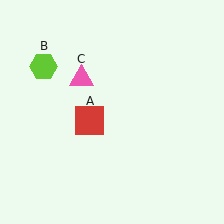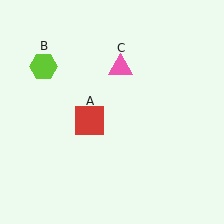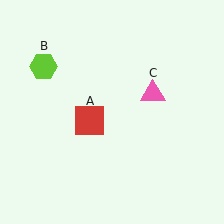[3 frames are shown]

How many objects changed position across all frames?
1 object changed position: pink triangle (object C).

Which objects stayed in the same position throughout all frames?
Red square (object A) and lime hexagon (object B) remained stationary.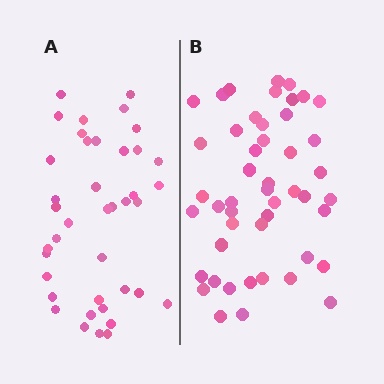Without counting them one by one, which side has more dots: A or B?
Region B (the right region) has more dots.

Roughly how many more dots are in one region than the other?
Region B has roughly 8 or so more dots than region A.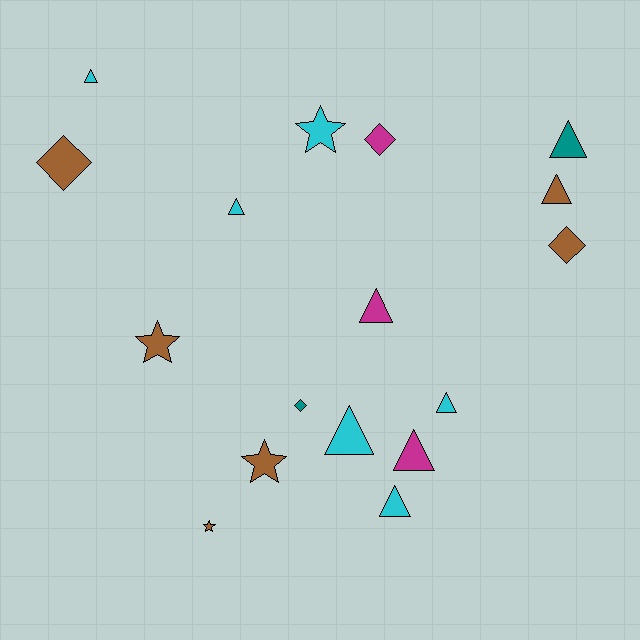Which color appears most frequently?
Cyan, with 6 objects.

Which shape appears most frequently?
Triangle, with 9 objects.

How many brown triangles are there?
There is 1 brown triangle.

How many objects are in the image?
There are 17 objects.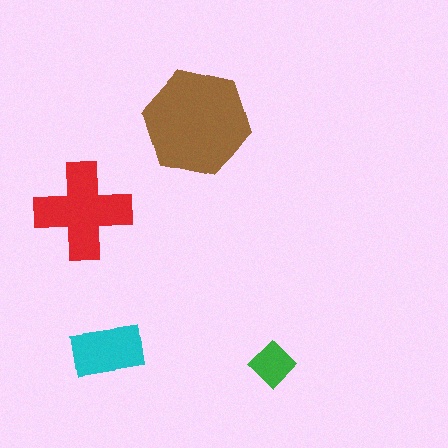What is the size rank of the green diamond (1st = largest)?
4th.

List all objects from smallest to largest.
The green diamond, the cyan rectangle, the red cross, the brown hexagon.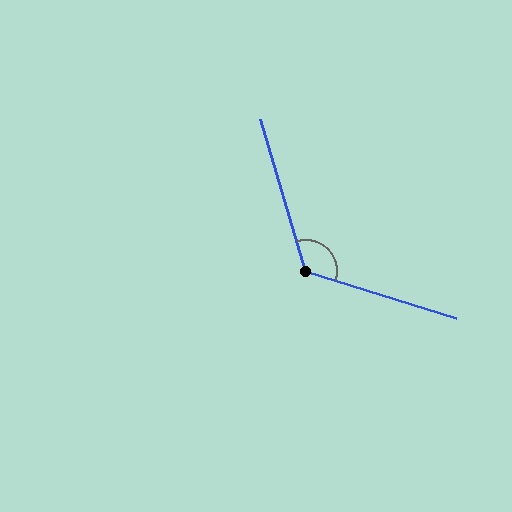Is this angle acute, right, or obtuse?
It is obtuse.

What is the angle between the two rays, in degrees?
Approximately 124 degrees.